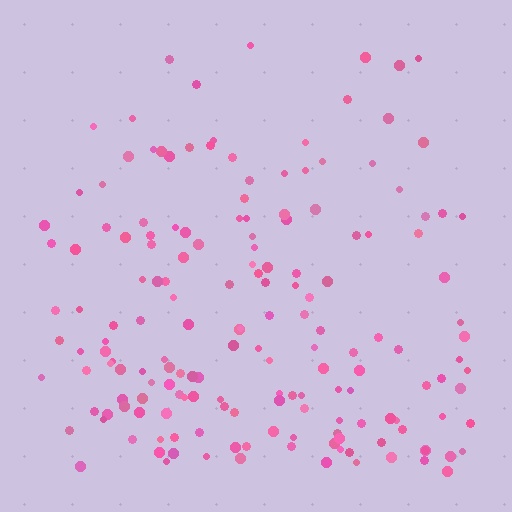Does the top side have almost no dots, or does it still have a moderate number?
Still a moderate number, just noticeably fewer than the bottom.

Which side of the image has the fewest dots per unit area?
The top.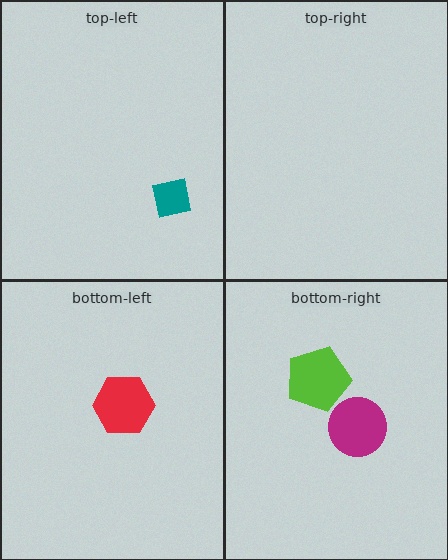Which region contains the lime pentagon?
The bottom-right region.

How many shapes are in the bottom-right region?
2.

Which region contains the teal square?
The top-left region.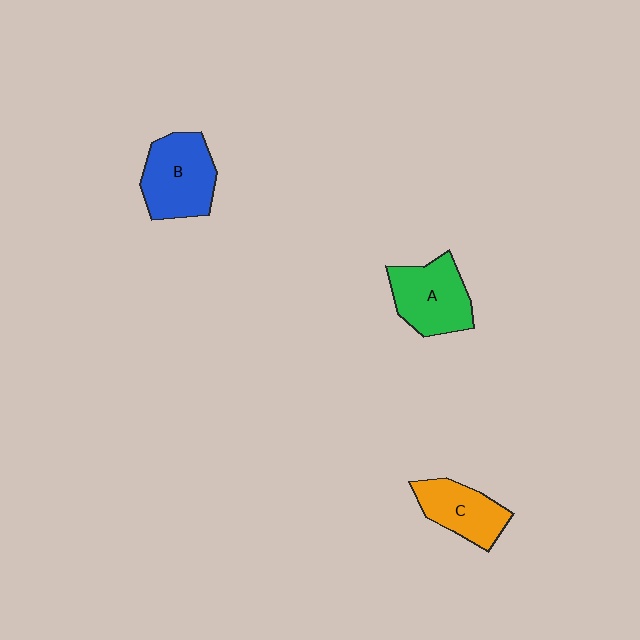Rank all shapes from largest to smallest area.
From largest to smallest: B (blue), A (green), C (orange).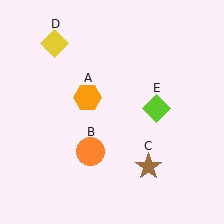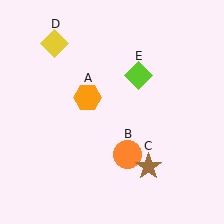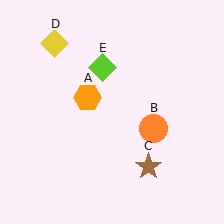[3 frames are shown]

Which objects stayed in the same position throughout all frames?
Orange hexagon (object A) and brown star (object C) and yellow diamond (object D) remained stationary.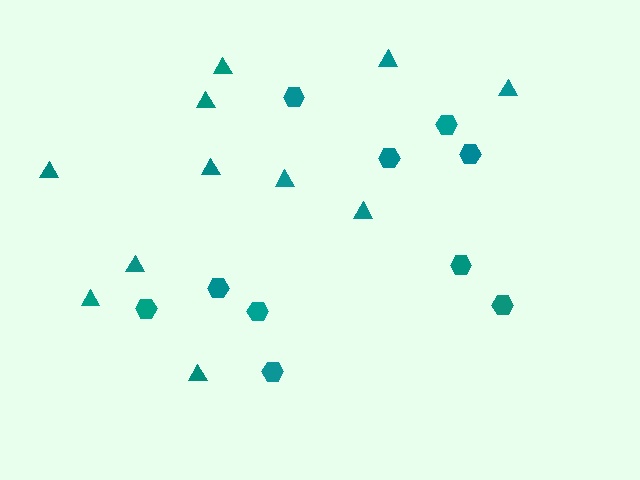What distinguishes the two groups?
There are 2 groups: one group of hexagons (10) and one group of triangles (11).